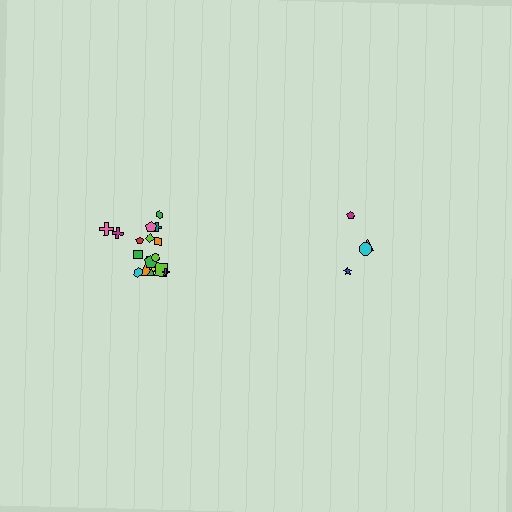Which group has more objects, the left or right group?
The left group.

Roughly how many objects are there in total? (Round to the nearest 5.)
Roughly 20 objects in total.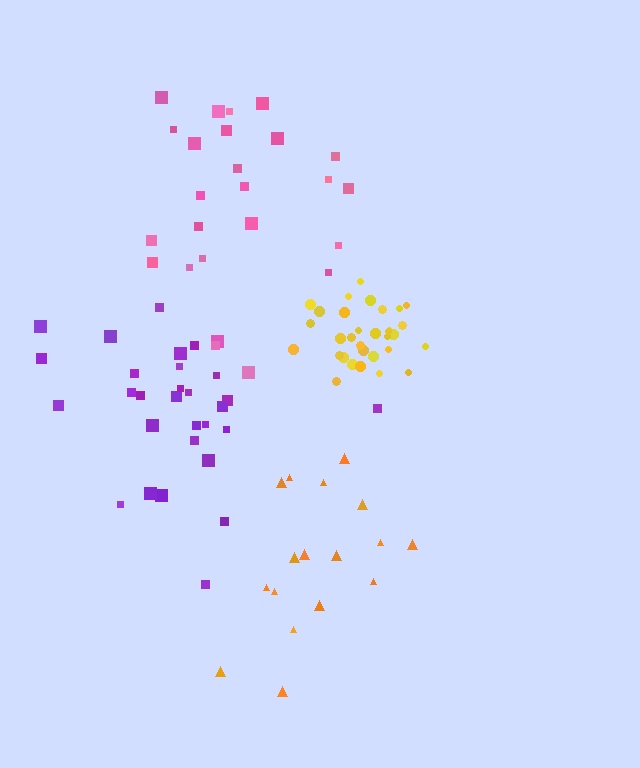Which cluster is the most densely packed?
Yellow.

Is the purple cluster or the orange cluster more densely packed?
Purple.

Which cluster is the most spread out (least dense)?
Orange.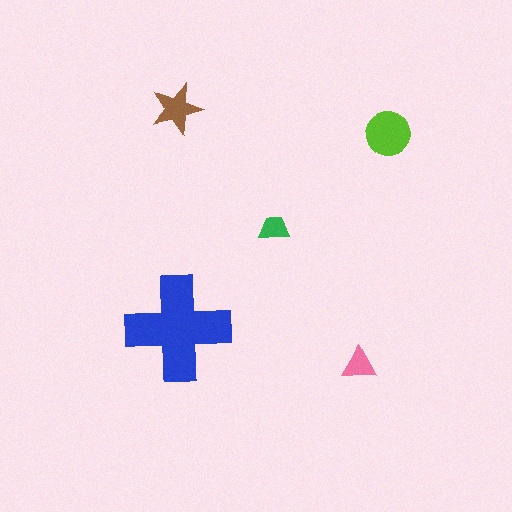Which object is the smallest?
The green trapezoid.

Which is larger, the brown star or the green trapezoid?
The brown star.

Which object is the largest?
The blue cross.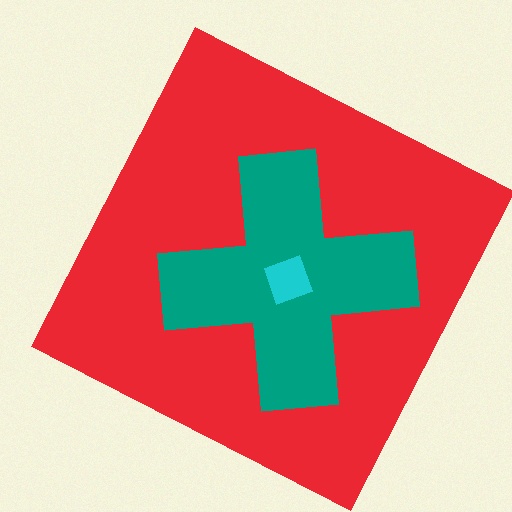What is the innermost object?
The cyan diamond.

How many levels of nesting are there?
3.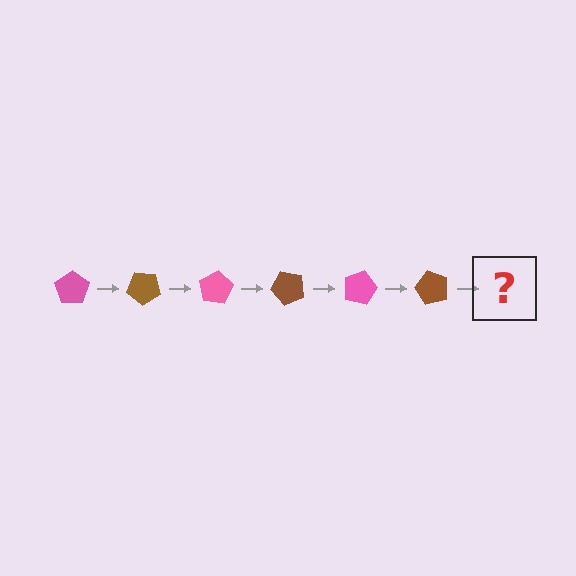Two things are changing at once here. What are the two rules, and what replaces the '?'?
The two rules are that it rotates 40 degrees each step and the color cycles through pink and brown. The '?' should be a pink pentagon, rotated 240 degrees from the start.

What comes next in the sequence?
The next element should be a pink pentagon, rotated 240 degrees from the start.